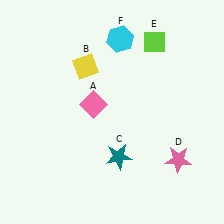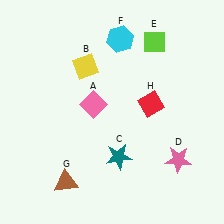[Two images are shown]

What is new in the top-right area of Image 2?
A red diamond (H) was added in the top-right area of Image 2.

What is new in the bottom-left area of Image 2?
A brown triangle (G) was added in the bottom-left area of Image 2.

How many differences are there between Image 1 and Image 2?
There are 2 differences between the two images.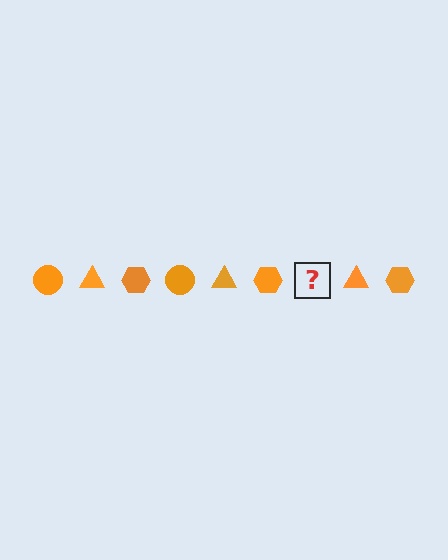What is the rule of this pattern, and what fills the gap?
The rule is that the pattern cycles through circle, triangle, hexagon shapes in orange. The gap should be filled with an orange circle.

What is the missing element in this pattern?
The missing element is an orange circle.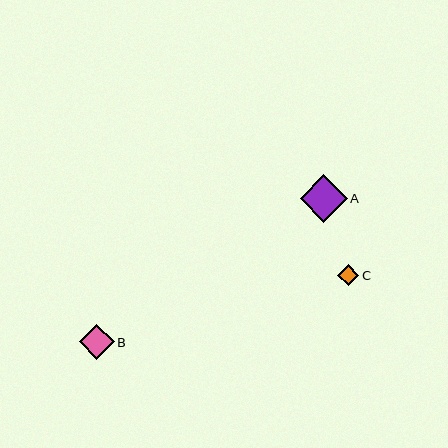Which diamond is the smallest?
Diamond C is the smallest with a size of approximately 21 pixels.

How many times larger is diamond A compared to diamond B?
Diamond A is approximately 1.4 times the size of diamond B.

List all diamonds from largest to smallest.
From largest to smallest: A, B, C.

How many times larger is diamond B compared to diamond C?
Diamond B is approximately 1.6 times the size of diamond C.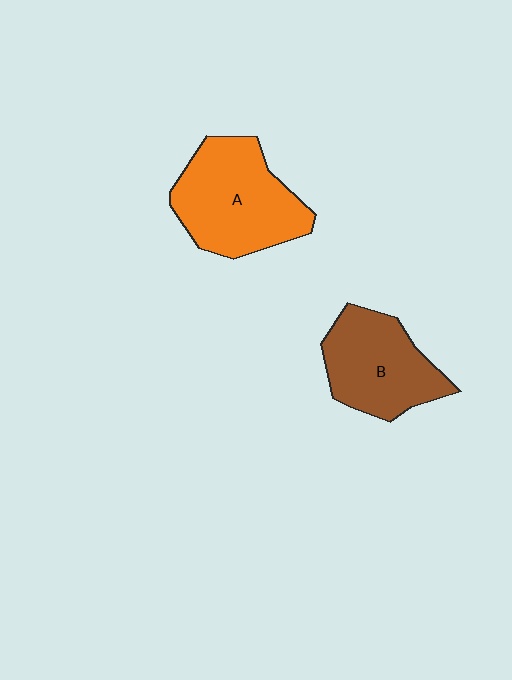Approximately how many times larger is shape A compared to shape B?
Approximately 1.2 times.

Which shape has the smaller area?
Shape B (brown).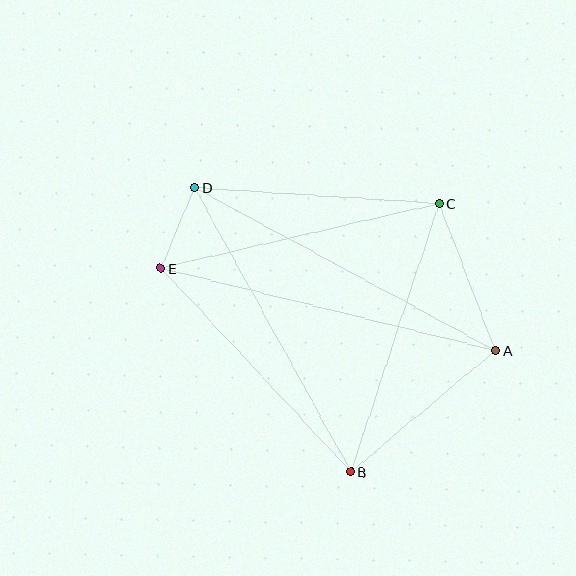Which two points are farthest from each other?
Points A and E are farthest from each other.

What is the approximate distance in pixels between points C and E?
The distance between C and E is approximately 285 pixels.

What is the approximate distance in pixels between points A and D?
The distance between A and D is approximately 342 pixels.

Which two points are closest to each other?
Points D and E are closest to each other.